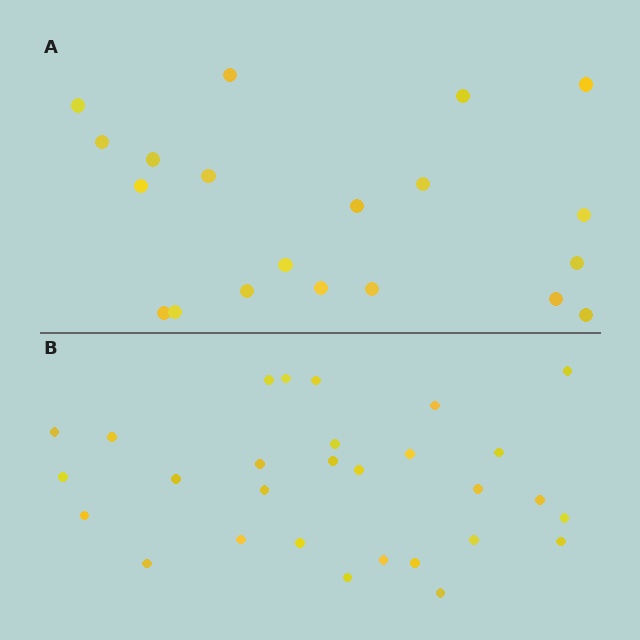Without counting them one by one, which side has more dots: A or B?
Region B (the bottom region) has more dots.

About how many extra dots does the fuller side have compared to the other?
Region B has roughly 8 or so more dots than region A.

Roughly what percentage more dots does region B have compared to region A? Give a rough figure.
About 45% more.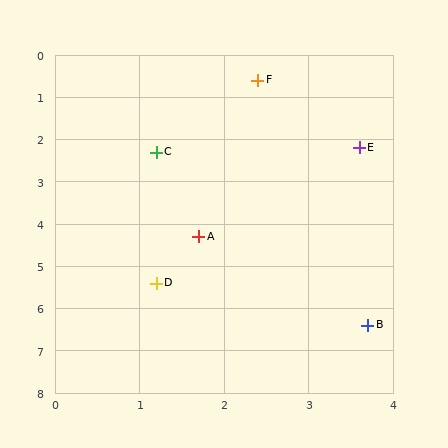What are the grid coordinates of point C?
Point C is at approximately (1.2, 2.3).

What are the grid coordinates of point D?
Point D is at approximately (1.2, 5.4).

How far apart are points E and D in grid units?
Points E and D are about 4.0 grid units apart.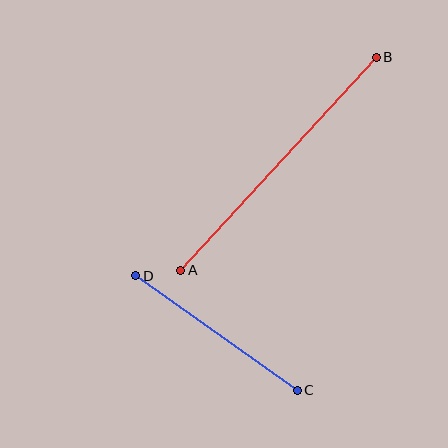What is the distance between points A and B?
The distance is approximately 289 pixels.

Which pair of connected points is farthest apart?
Points A and B are farthest apart.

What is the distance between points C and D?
The distance is approximately 198 pixels.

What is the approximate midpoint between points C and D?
The midpoint is at approximately (217, 333) pixels.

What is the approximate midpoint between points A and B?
The midpoint is at approximately (279, 164) pixels.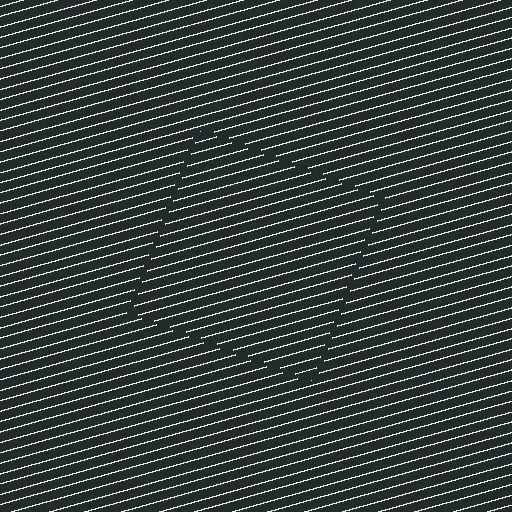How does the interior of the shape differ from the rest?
The interior of the shape contains the same grating, shifted by half a period — the contour is defined by the phase discontinuity where line-ends from the inner and outer gratings abut.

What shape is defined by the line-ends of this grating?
An illusory square. The interior of the shape contains the same grating, shifted by half a period — the contour is defined by the phase discontinuity where line-ends from the inner and outer gratings abut.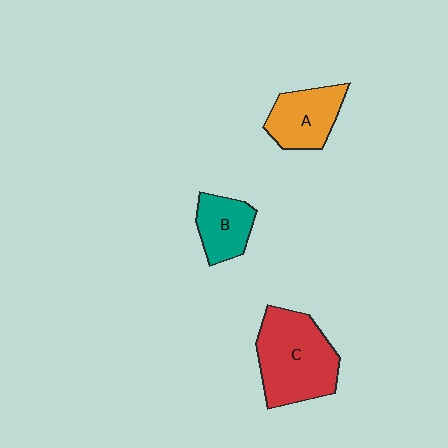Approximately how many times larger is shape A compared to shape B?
Approximately 1.2 times.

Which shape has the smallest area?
Shape B (teal).